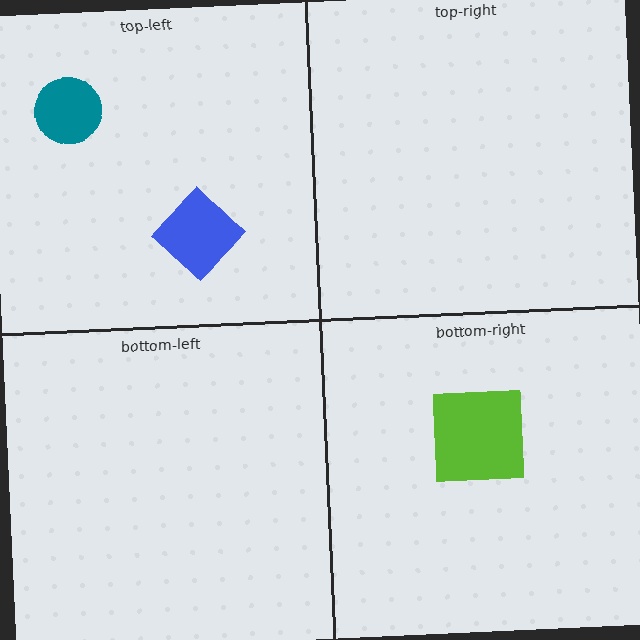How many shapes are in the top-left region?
2.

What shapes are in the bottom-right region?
The lime square.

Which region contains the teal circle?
The top-left region.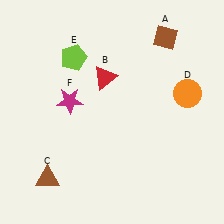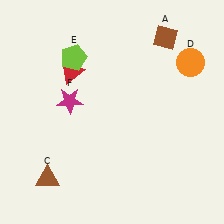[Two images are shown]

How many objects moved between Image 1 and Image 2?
2 objects moved between the two images.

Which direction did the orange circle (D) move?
The orange circle (D) moved up.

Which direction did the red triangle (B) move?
The red triangle (B) moved left.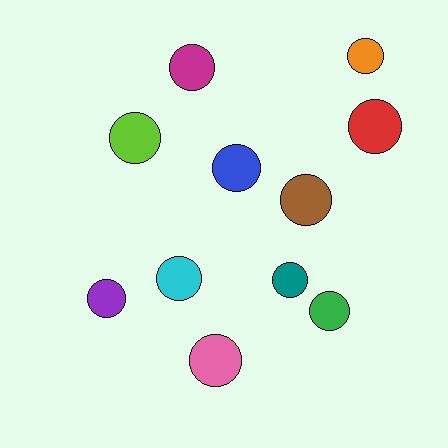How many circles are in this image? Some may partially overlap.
There are 11 circles.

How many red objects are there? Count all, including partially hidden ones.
There is 1 red object.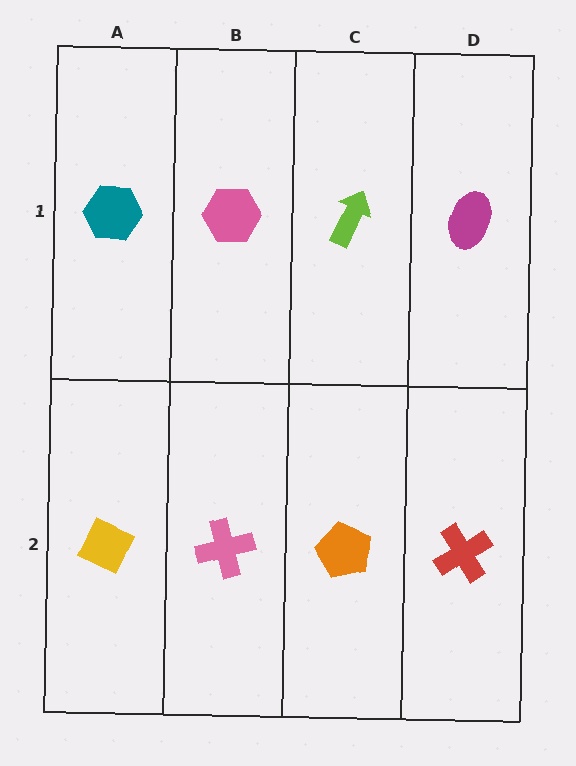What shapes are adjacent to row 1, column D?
A red cross (row 2, column D), a lime arrow (row 1, column C).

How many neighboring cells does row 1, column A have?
2.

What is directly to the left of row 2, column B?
A yellow diamond.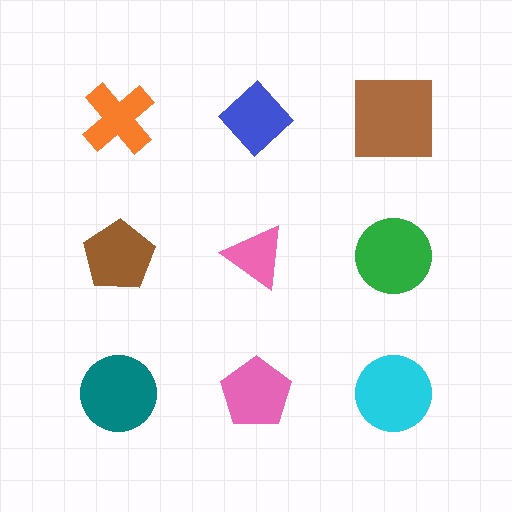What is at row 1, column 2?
A blue diamond.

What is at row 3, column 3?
A cyan circle.